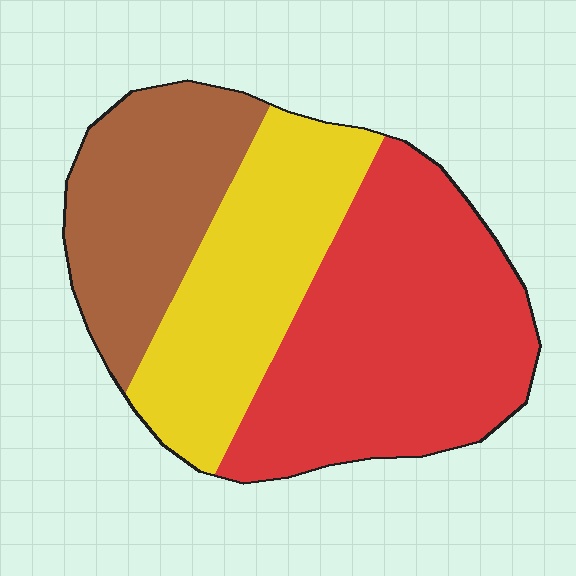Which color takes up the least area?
Brown, at roughly 25%.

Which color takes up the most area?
Red, at roughly 45%.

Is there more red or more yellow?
Red.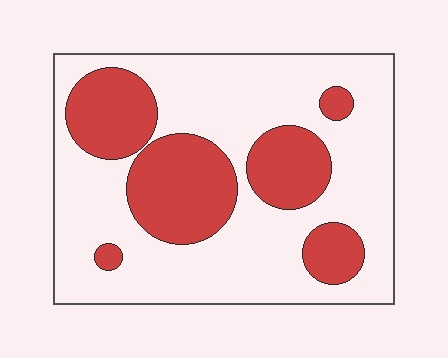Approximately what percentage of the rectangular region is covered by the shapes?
Approximately 30%.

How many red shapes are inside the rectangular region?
6.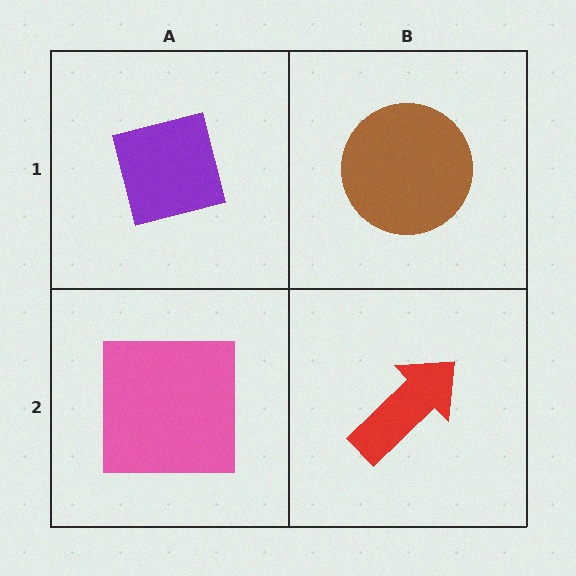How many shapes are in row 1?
2 shapes.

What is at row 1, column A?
A purple square.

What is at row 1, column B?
A brown circle.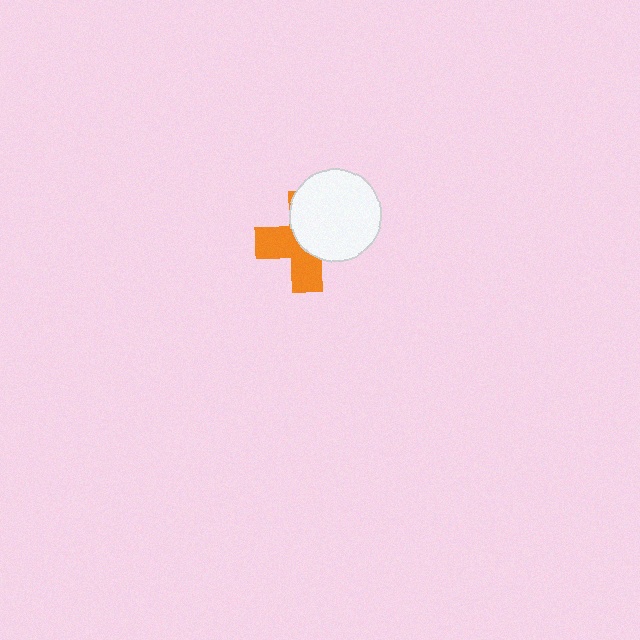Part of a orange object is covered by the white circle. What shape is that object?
It is a cross.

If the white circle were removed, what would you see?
You would see the complete orange cross.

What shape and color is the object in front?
The object in front is a white circle.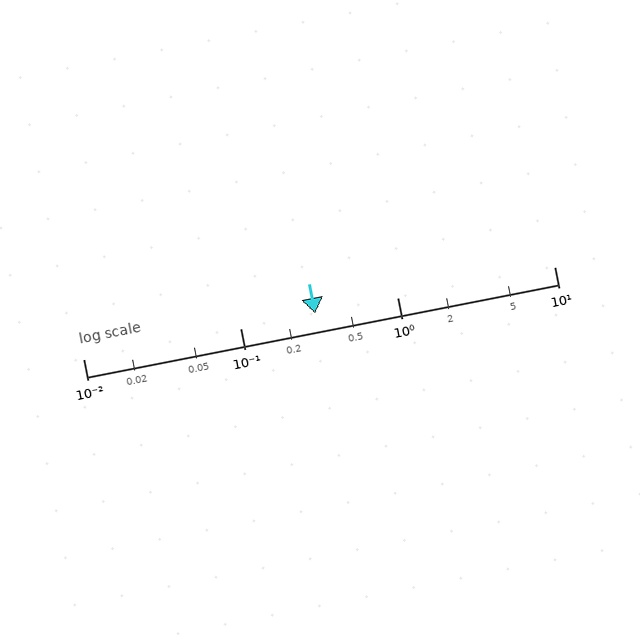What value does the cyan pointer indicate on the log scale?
The pointer indicates approximately 0.3.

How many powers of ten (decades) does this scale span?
The scale spans 3 decades, from 0.01 to 10.